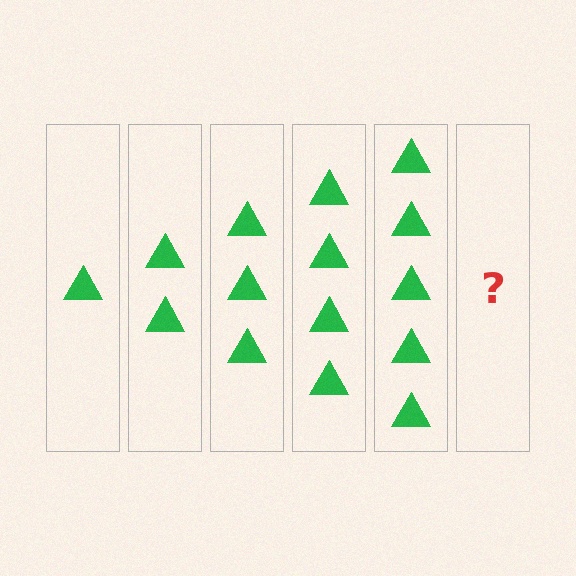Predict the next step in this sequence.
The next step is 6 triangles.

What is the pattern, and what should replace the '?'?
The pattern is that each step adds one more triangle. The '?' should be 6 triangles.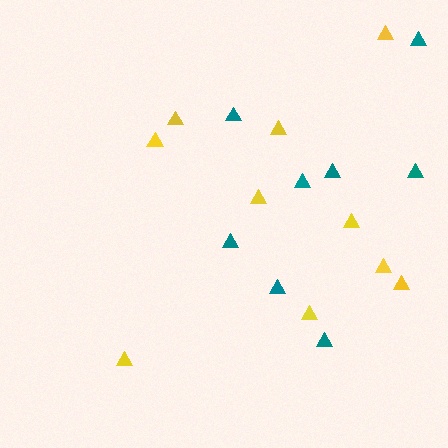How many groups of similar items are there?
There are 2 groups: one group of yellow triangles (10) and one group of teal triangles (8).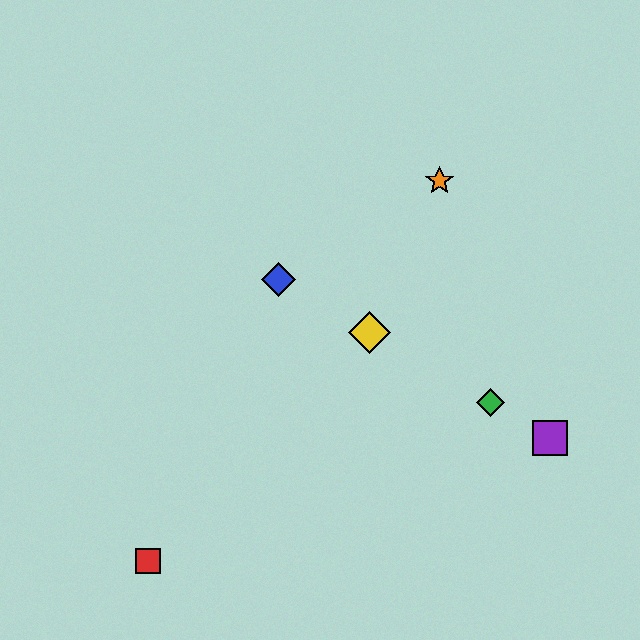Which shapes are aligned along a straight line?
The blue diamond, the green diamond, the yellow diamond, the purple square are aligned along a straight line.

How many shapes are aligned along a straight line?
4 shapes (the blue diamond, the green diamond, the yellow diamond, the purple square) are aligned along a straight line.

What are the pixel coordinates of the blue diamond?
The blue diamond is at (278, 279).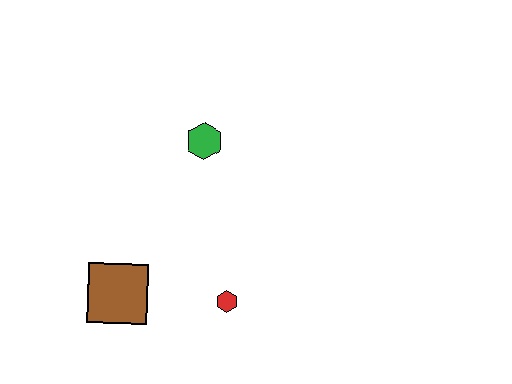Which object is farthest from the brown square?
The green hexagon is farthest from the brown square.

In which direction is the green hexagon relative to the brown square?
The green hexagon is above the brown square.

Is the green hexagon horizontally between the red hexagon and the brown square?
Yes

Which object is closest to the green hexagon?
The red hexagon is closest to the green hexagon.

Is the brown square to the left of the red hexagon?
Yes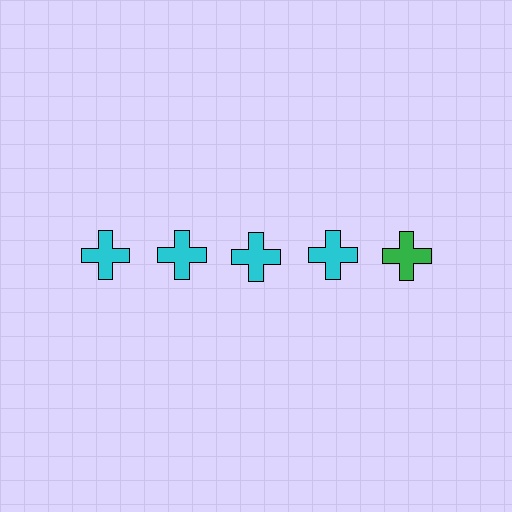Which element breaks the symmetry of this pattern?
The green cross in the top row, rightmost column breaks the symmetry. All other shapes are cyan crosses.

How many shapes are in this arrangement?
There are 5 shapes arranged in a grid pattern.